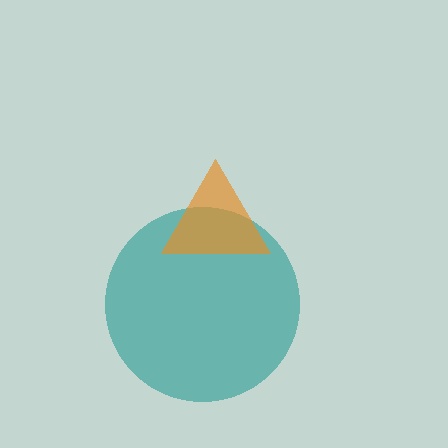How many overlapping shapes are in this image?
There are 2 overlapping shapes in the image.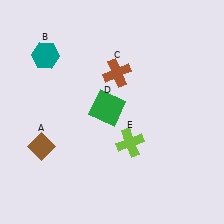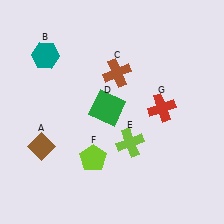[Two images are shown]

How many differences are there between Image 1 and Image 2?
There are 2 differences between the two images.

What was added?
A lime pentagon (F), a red cross (G) were added in Image 2.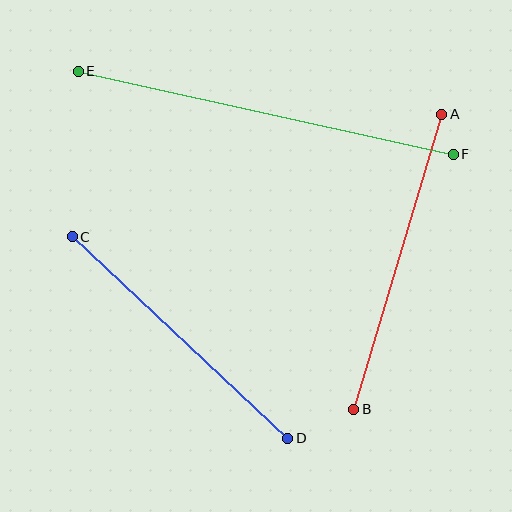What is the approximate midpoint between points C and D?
The midpoint is at approximately (180, 337) pixels.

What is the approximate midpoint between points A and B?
The midpoint is at approximately (398, 262) pixels.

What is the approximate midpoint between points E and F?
The midpoint is at approximately (266, 113) pixels.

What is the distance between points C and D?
The distance is approximately 295 pixels.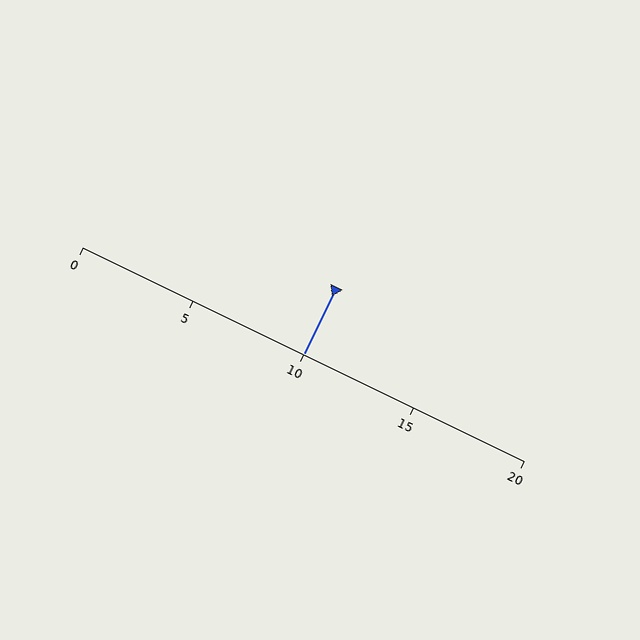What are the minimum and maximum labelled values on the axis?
The axis runs from 0 to 20.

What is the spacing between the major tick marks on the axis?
The major ticks are spaced 5 apart.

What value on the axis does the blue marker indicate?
The marker indicates approximately 10.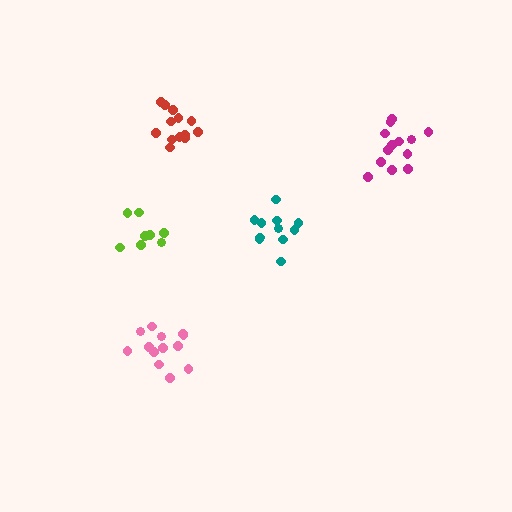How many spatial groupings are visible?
There are 5 spatial groupings.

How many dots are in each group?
Group 1: 8 dots, Group 2: 13 dots, Group 3: 12 dots, Group 4: 13 dots, Group 5: 13 dots (59 total).